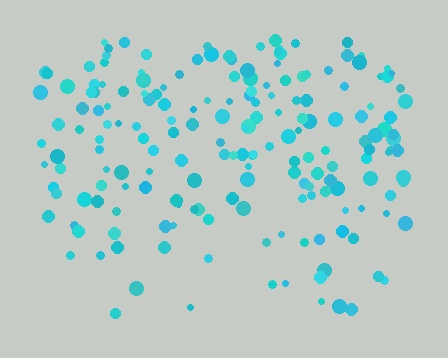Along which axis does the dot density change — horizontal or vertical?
Vertical.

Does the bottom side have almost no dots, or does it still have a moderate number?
Still a moderate number, just noticeably fewer than the top.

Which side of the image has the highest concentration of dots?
The top.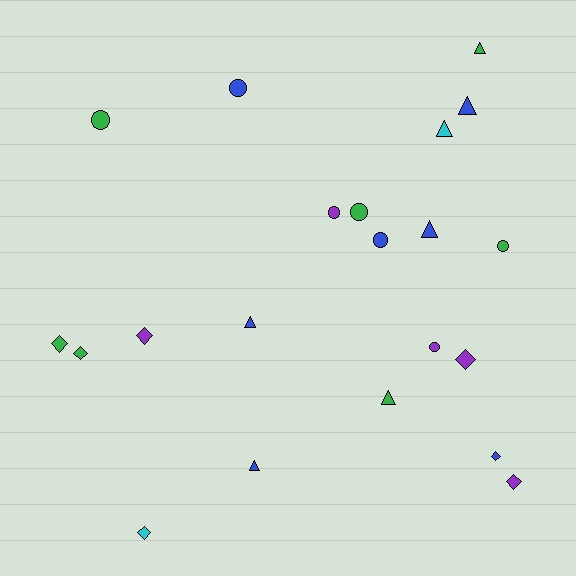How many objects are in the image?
There are 21 objects.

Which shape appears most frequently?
Diamond, with 7 objects.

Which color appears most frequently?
Blue, with 7 objects.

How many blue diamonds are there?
There is 1 blue diamond.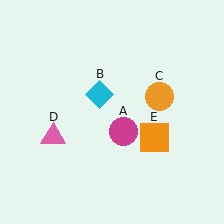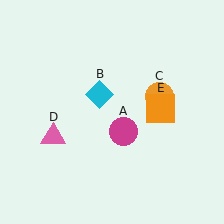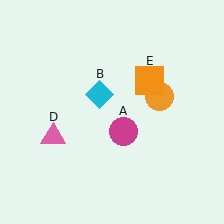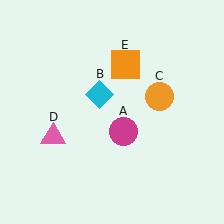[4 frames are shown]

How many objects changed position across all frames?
1 object changed position: orange square (object E).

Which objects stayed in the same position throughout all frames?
Magenta circle (object A) and cyan diamond (object B) and orange circle (object C) and pink triangle (object D) remained stationary.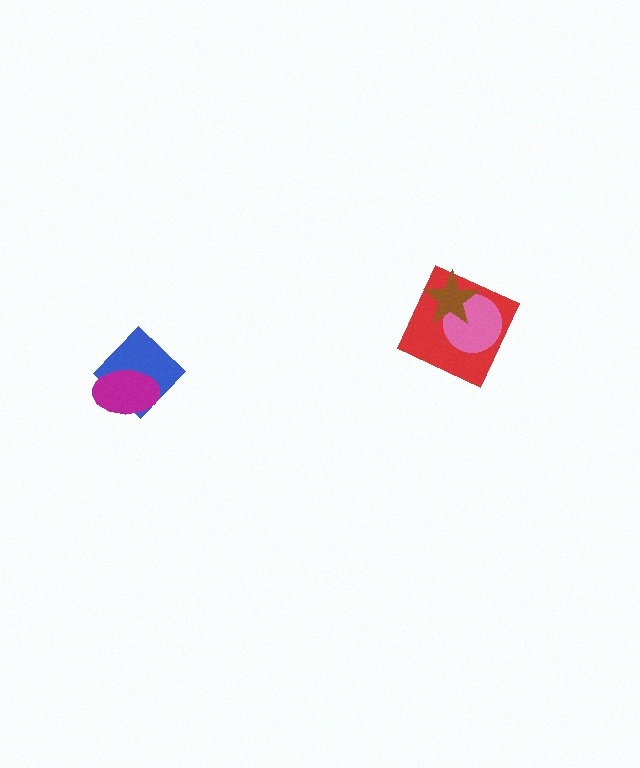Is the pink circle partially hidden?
Yes, it is partially covered by another shape.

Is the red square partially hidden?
Yes, it is partially covered by another shape.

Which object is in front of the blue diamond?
The magenta ellipse is in front of the blue diamond.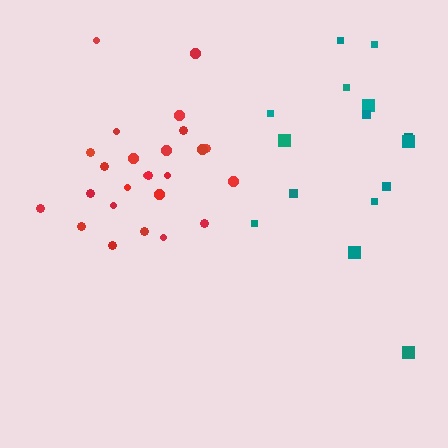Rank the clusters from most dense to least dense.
red, teal.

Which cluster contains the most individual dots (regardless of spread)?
Red (25).